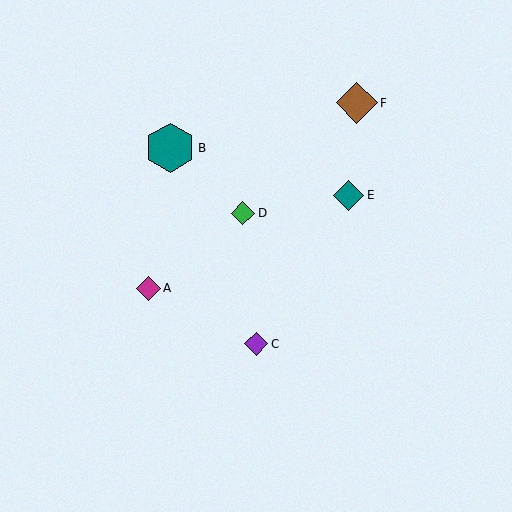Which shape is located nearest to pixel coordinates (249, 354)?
The purple diamond (labeled C) at (256, 344) is nearest to that location.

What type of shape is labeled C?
Shape C is a purple diamond.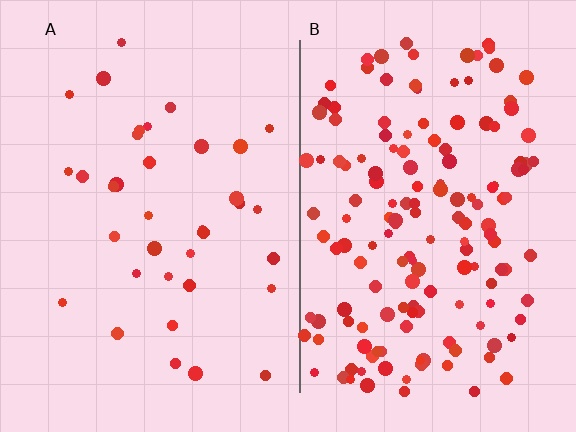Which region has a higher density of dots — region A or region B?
B (the right).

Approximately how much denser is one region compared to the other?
Approximately 4.3× — region B over region A.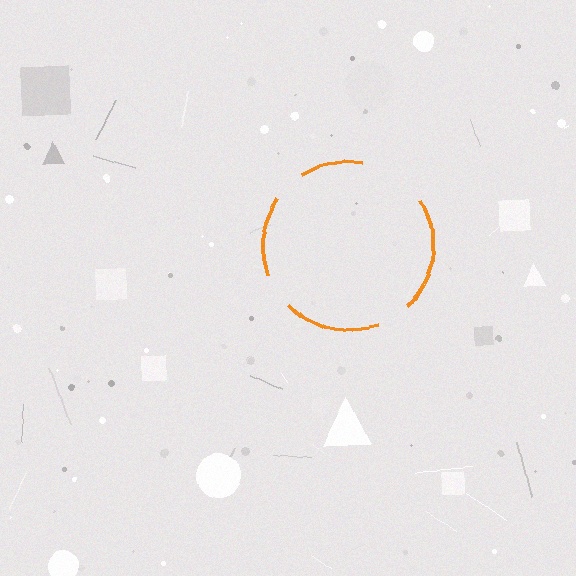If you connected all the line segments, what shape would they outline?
They would outline a circle.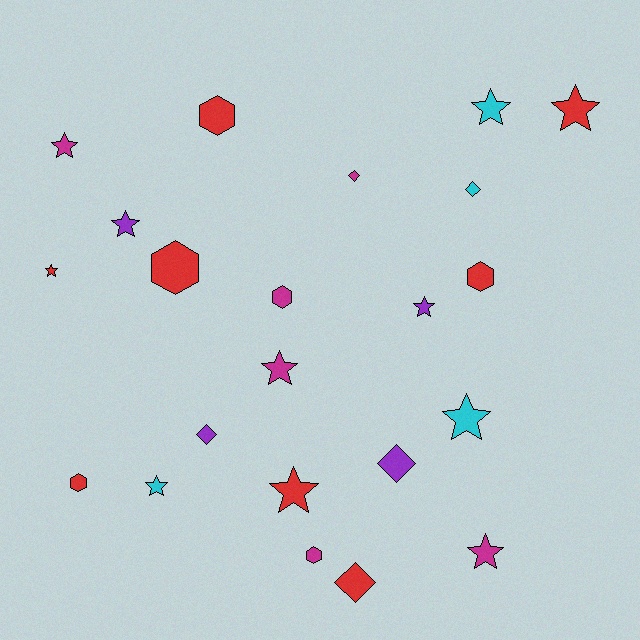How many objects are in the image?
There are 22 objects.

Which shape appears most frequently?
Star, with 11 objects.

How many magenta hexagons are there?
There are 2 magenta hexagons.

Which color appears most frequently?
Red, with 8 objects.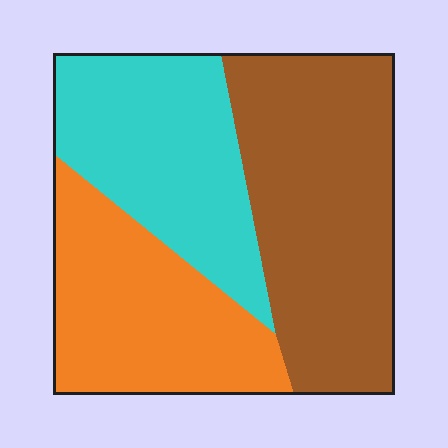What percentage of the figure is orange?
Orange covers 29% of the figure.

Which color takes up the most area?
Brown, at roughly 40%.